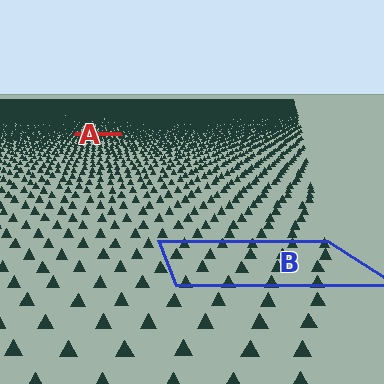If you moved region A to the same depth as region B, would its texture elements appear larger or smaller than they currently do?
They would appear larger. At a closer depth, the same texture elements are projected at a bigger on-screen size.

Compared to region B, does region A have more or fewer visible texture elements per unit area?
Region A has more texture elements per unit area — they are packed more densely because it is farther away.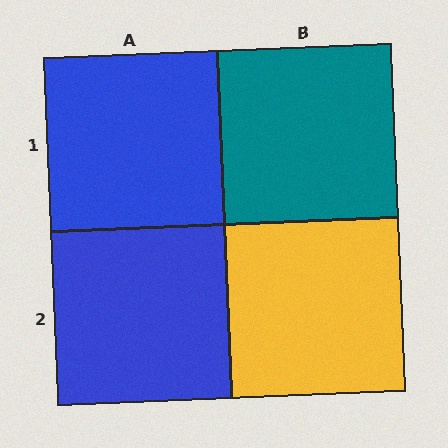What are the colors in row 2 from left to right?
Blue, yellow.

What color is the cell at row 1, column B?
Teal.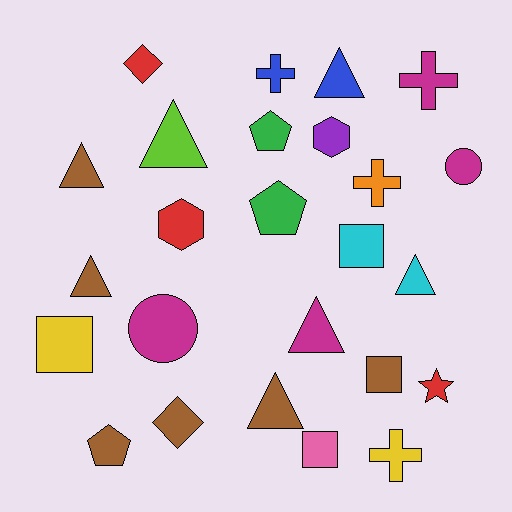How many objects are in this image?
There are 25 objects.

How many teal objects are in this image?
There are no teal objects.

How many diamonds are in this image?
There are 2 diamonds.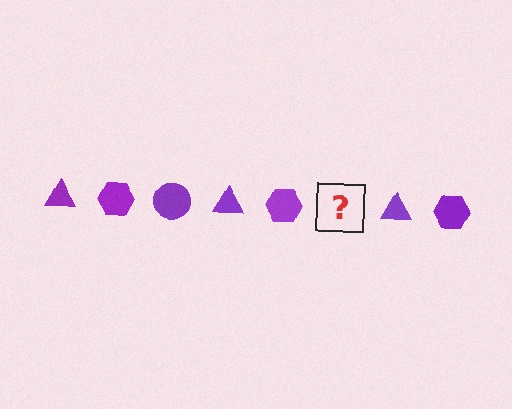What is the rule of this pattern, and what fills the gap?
The rule is that the pattern cycles through triangle, hexagon, circle shapes in purple. The gap should be filled with a purple circle.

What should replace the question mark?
The question mark should be replaced with a purple circle.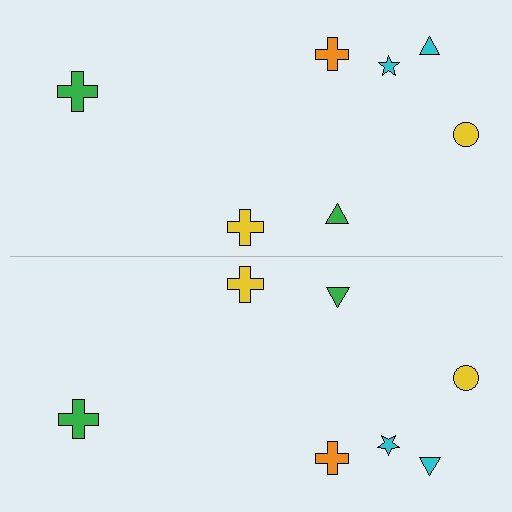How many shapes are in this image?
There are 14 shapes in this image.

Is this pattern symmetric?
Yes, this pattern has bilateral (reflection) symmetry.